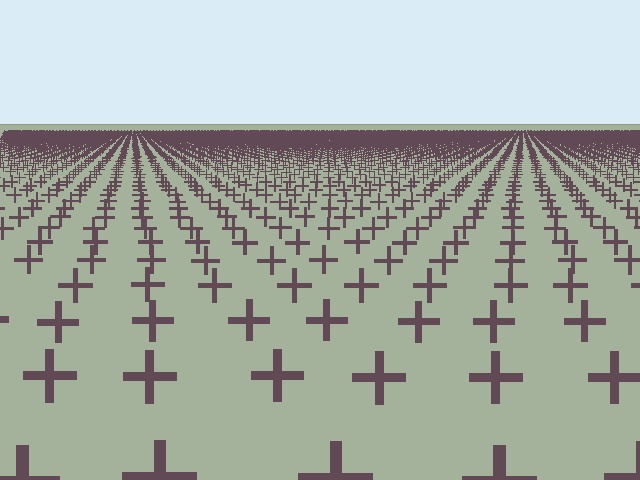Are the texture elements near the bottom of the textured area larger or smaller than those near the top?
Larger. Near the bottom, elements are closer to the viewer and appear at a bigger on-screen size.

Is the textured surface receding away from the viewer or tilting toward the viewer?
The surface is receding away from the viewer. Texture elements get smaller and denser toward the top.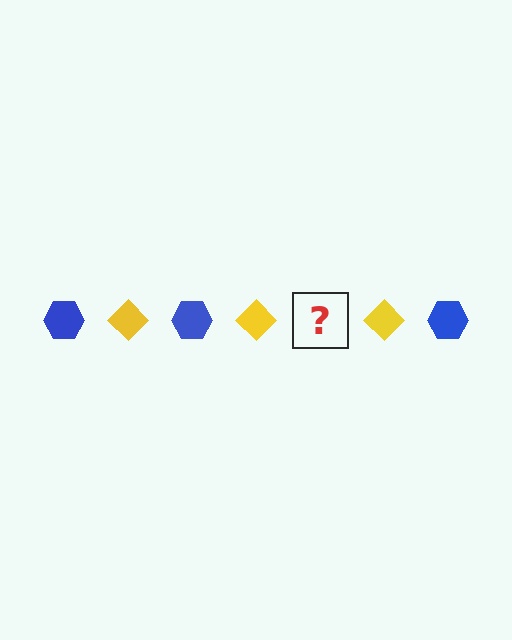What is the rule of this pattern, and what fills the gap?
The rule is that the pattern alternates between blue hexagon and yellow diamond. The gap should be filled with a blue hexagon.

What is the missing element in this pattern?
The missing element is a blue hexagon.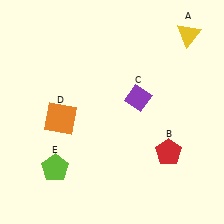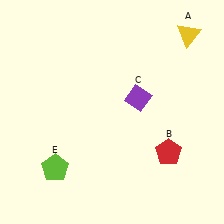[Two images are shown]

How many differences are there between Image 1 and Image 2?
There is 1 difference between the two images.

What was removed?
The orange square (D) was removed in Image 2.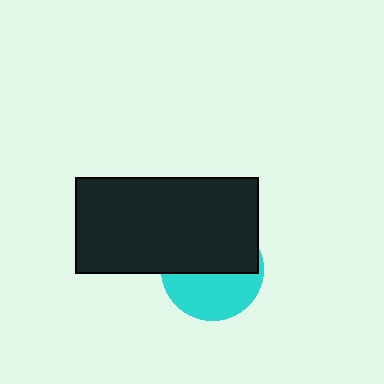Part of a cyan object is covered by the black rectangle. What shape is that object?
It is a circle.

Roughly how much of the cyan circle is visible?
About half of it is visible (roughly 46%).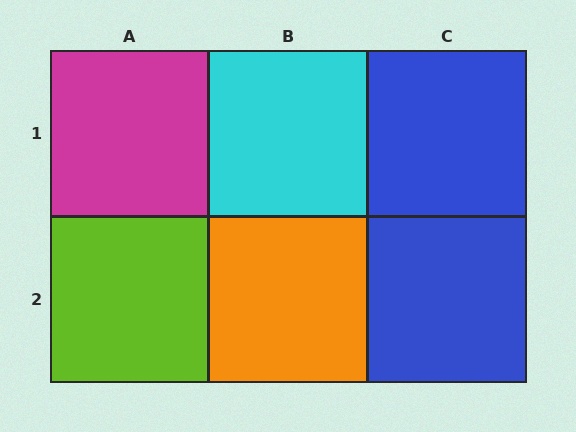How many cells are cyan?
1 cell is cyan.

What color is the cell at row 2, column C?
Blue.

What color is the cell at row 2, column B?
Orange.